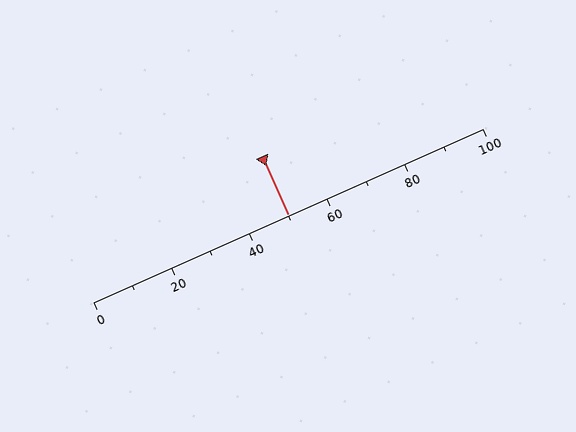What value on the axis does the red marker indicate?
The marker indicates approximately 50.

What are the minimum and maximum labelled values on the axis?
The axis runs from 0 to 100.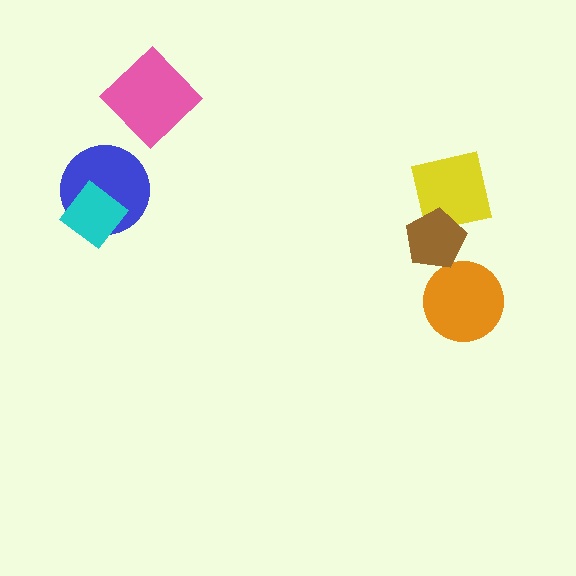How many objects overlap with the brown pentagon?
1 object overlaps with the brown pentagon.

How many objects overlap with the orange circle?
0 objects overlap with the orange circle.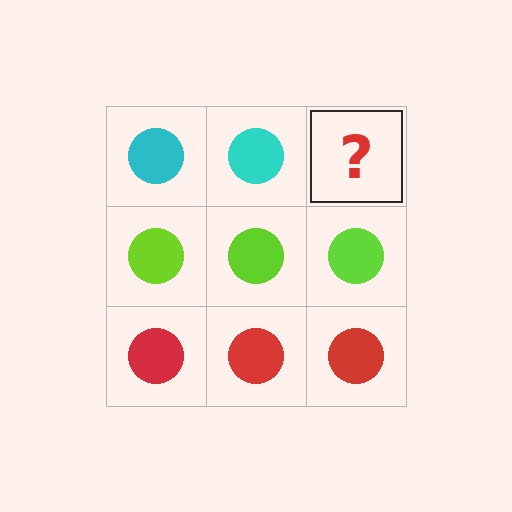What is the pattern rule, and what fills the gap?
The rule is that each row has a consistent color. The gap should be filled with a cyan circle.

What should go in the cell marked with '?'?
The missing cell should contain a cyan circle.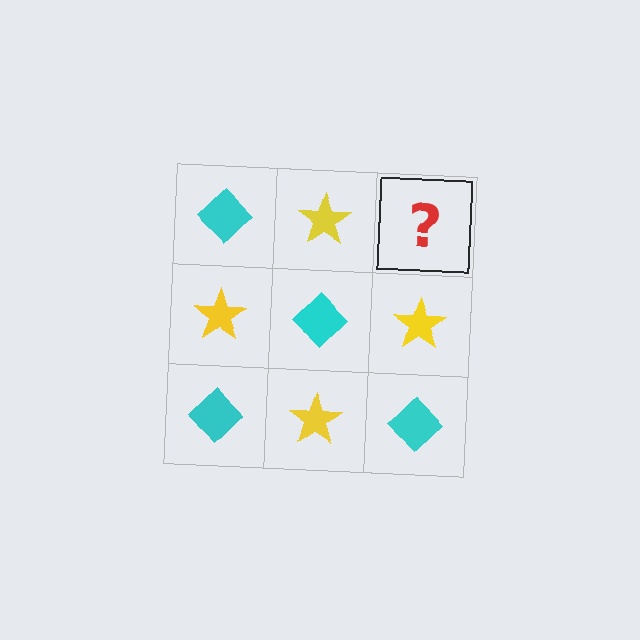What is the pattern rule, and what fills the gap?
The rule is that it alternates cyan diamond and yellow star in a checkerboard pattern. The gap should be filled with a cyan diamond.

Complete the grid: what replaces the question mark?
The question mark should be replaced with a cyan diamond.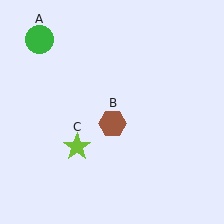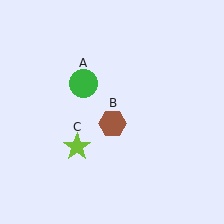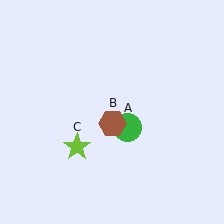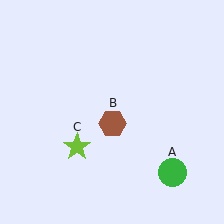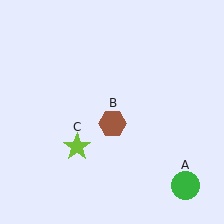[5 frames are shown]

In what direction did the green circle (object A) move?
The green circle (object A) moved down and to the right.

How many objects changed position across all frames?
1 object changed position: green circle (object A).